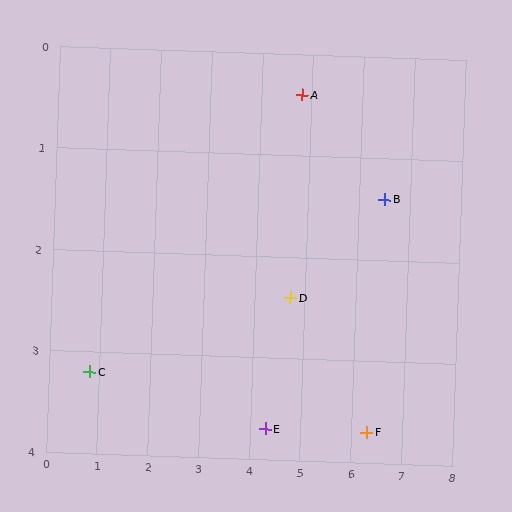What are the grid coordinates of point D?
Point D is at approximately (4.7, 2.4).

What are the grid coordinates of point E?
Point E is at approximately (4.3, 3.7).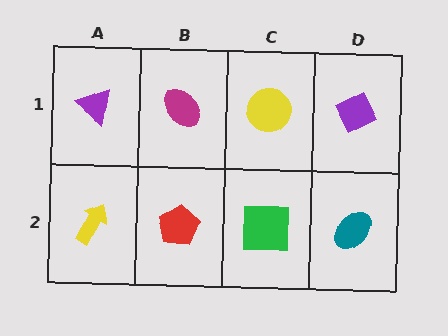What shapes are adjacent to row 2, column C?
A yellow circle (row 1, column C), a red pentagon (row 2, column B), a teal ellipse (row 2, column D).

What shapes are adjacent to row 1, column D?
A teal ellipse (row 2, column D), a yellow circle (row 1, column C).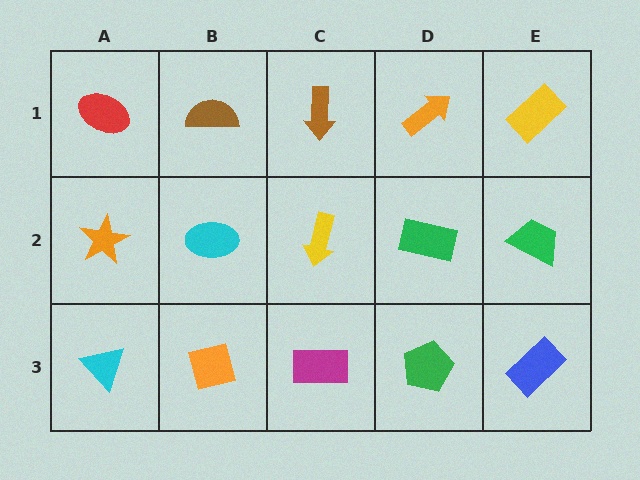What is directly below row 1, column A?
An orange star.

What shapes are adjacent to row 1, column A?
An orange star (row 2, column A), a brown semicircle (row 1, column B).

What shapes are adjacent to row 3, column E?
A green trapezoid (row 2, column E), a green pentagon (row 3, column D).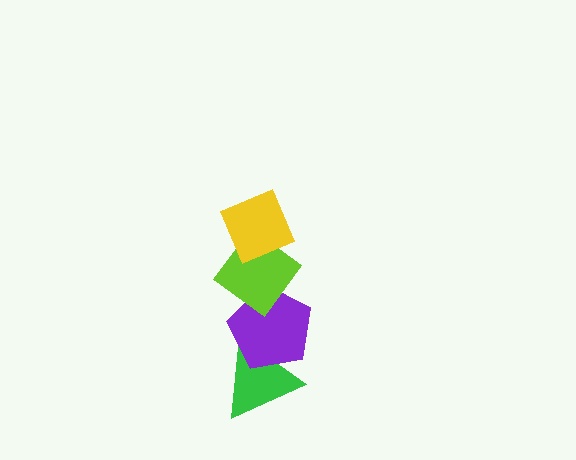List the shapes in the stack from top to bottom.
From top to bottom: the yellow diamond, the lime diamond, the purple pentagon, the green triangle.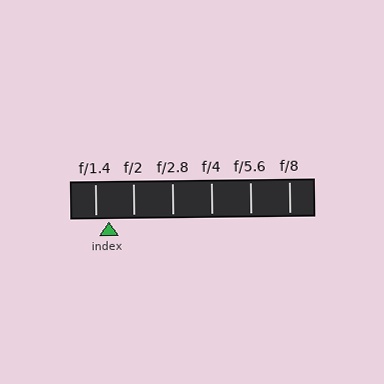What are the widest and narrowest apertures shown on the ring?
The widest aperture shown is f/1.4 and the narrowest is f/8.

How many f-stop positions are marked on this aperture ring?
There are 6 f-stop positions marked.